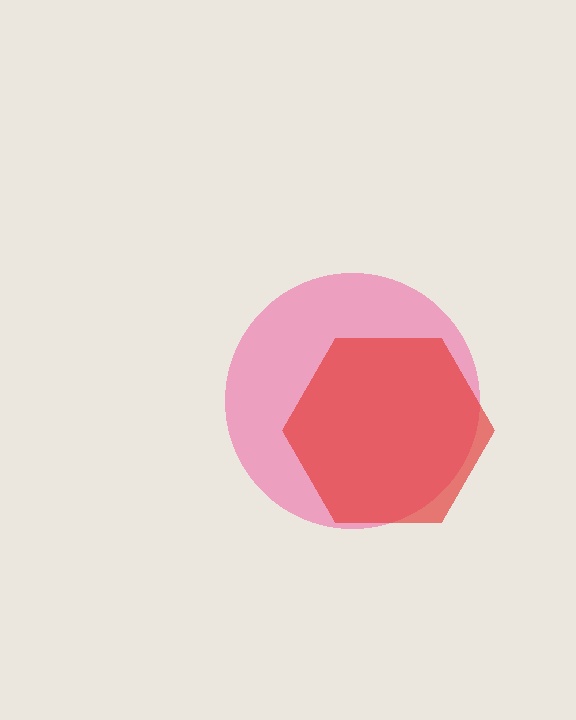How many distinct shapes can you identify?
There are 2 distinct shapes: a pink circle, a red hexagon.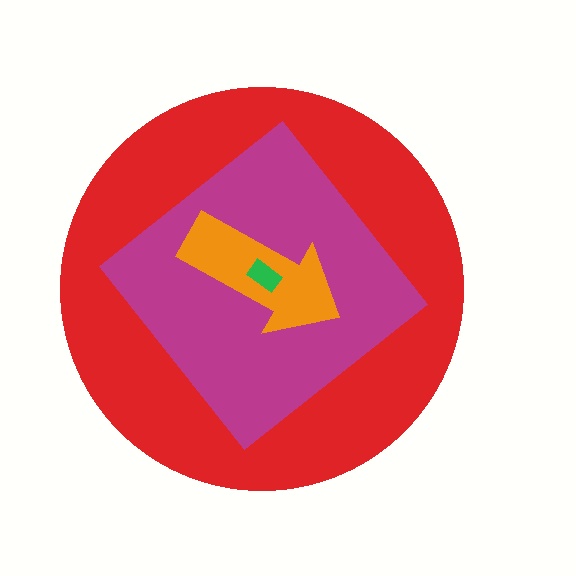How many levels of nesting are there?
4.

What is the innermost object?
The green rectangle.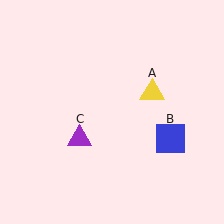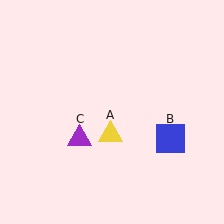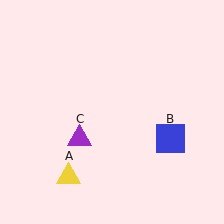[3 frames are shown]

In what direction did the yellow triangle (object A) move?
The yellow triangle (object A) moved down and to the left.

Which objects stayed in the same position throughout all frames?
Blue square (object B) and purple triangle (object C) remained stationary.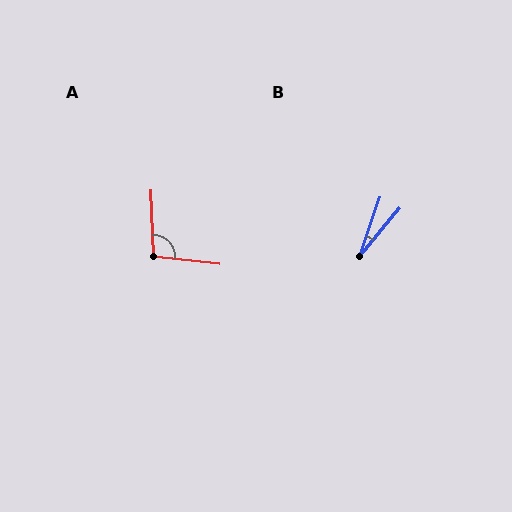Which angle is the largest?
A, at approximately 99 degrees.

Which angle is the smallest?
B, at approximately 21 degrees.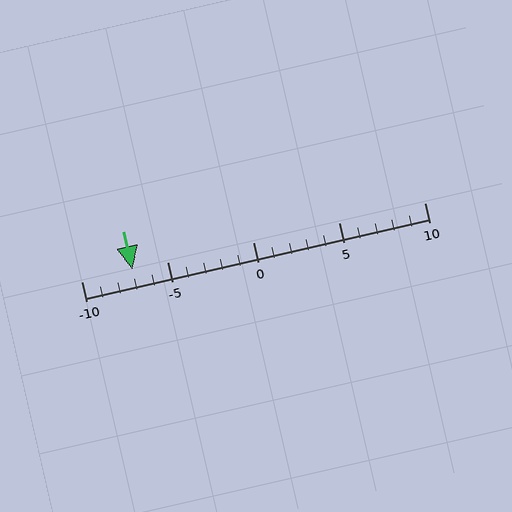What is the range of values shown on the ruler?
The ruler shows values from -10 to 10.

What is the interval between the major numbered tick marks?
The major tick marks are spaced 5 units apart.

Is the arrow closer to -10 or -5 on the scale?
The arrow is closer to -5.